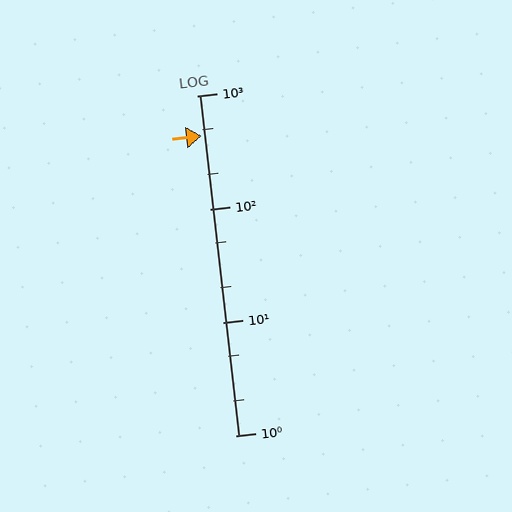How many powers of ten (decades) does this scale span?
The scale spans 3 decades, from 1 to 1000.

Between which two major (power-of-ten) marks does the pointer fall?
The pointer is between 100 and 1000.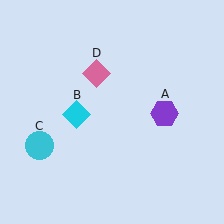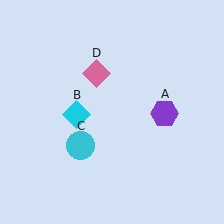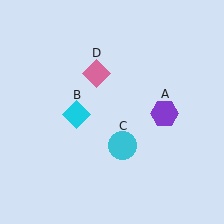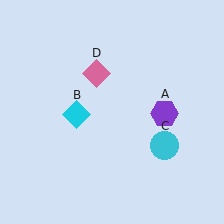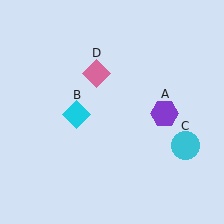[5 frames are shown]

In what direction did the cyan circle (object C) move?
The cyan circle (object C) moved right.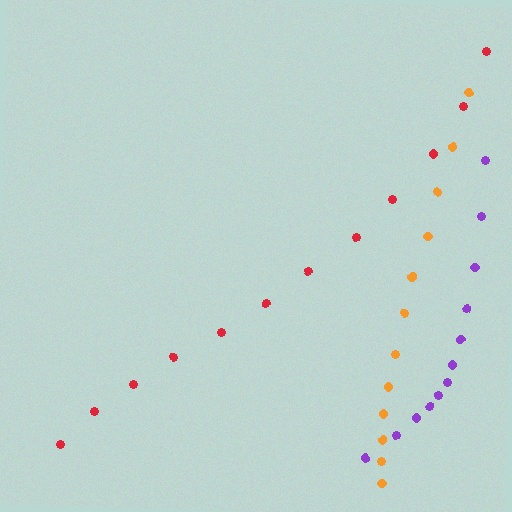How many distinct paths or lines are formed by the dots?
There are 3 distinct paths.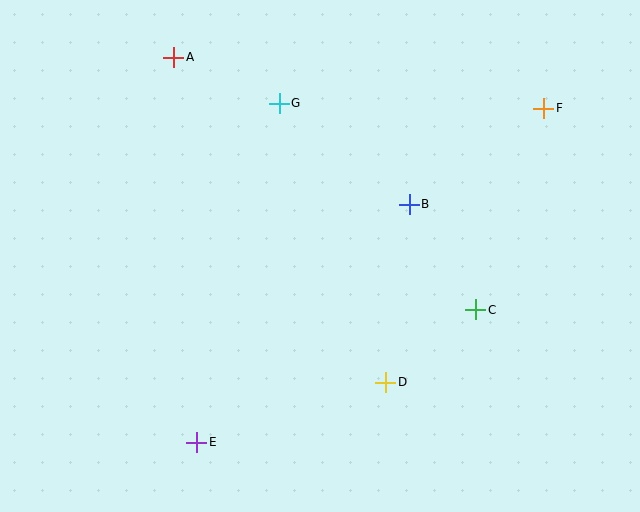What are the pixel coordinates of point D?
Point D is at (386, 382).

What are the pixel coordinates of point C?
Point C is at (476, 310).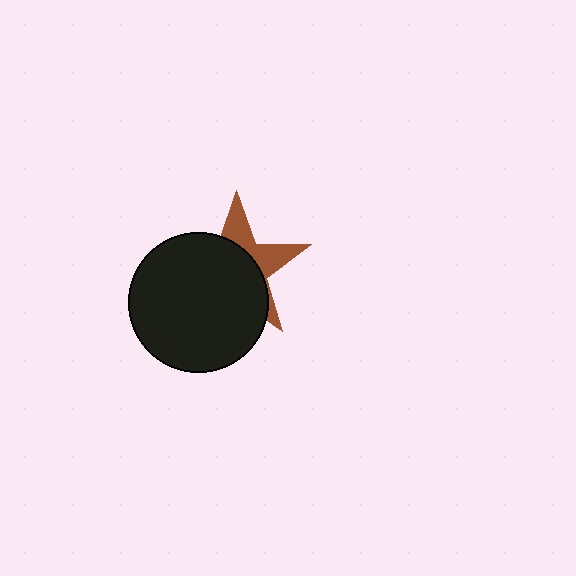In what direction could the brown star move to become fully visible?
The brown star could move toward the upper-right. That would shift it out from behind the black circle entirely.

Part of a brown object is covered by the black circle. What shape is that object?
It is a star.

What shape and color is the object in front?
The object in front is a black circle.